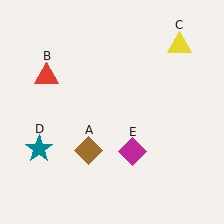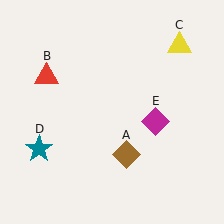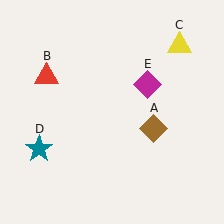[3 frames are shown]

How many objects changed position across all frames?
2 objects changed position: brown diamond (object A), magenta diamond (object E).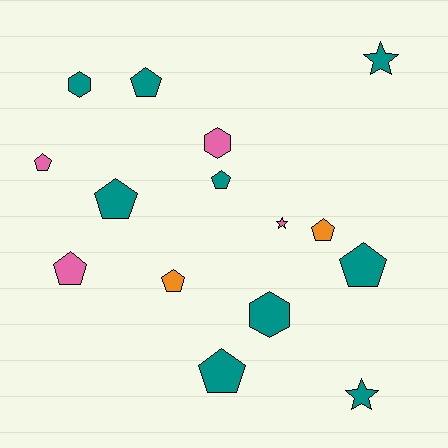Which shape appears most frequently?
Pentagon, with 9 objects.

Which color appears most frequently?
Teal, with 9 objects.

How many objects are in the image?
There are 15 objects.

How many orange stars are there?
There are no orange stars.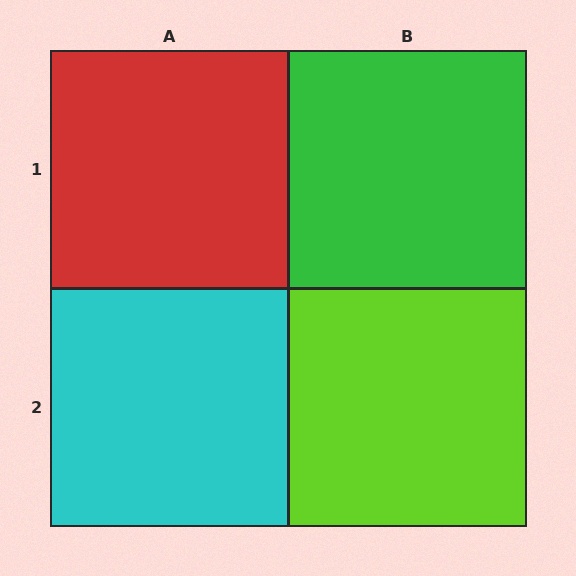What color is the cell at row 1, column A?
Red.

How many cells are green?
1 cell is green.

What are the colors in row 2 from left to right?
Cyan, lime.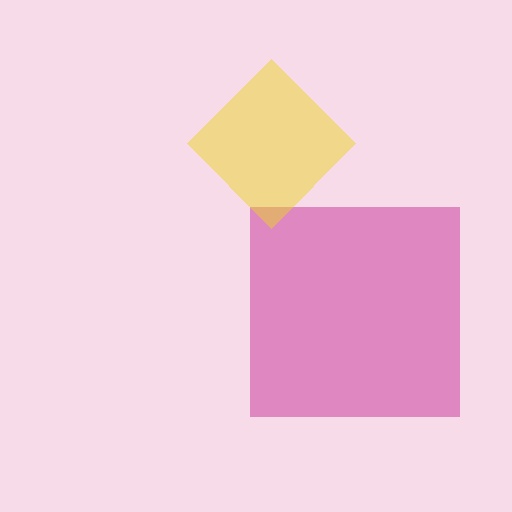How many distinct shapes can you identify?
There are 2 distinct shapes: a magenta square, a yellow diamond.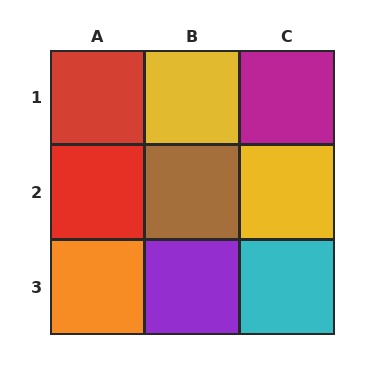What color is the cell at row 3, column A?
Orange.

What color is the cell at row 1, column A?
Red.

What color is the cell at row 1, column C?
Magenta.